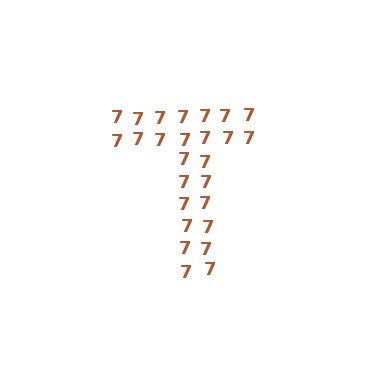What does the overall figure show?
The overall figure shows the letter T.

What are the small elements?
The small elements are digit 7's.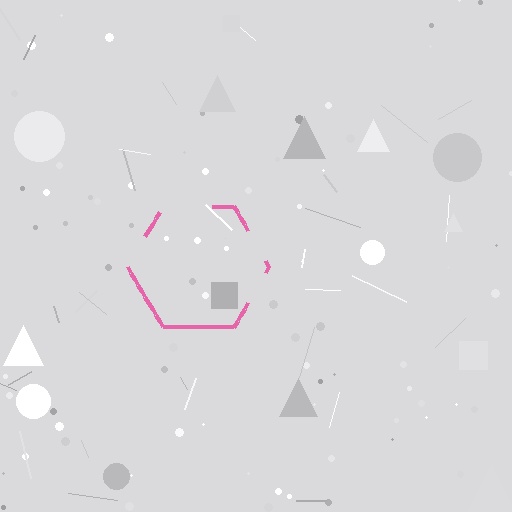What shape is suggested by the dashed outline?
The dashed outline suggests a hexagon.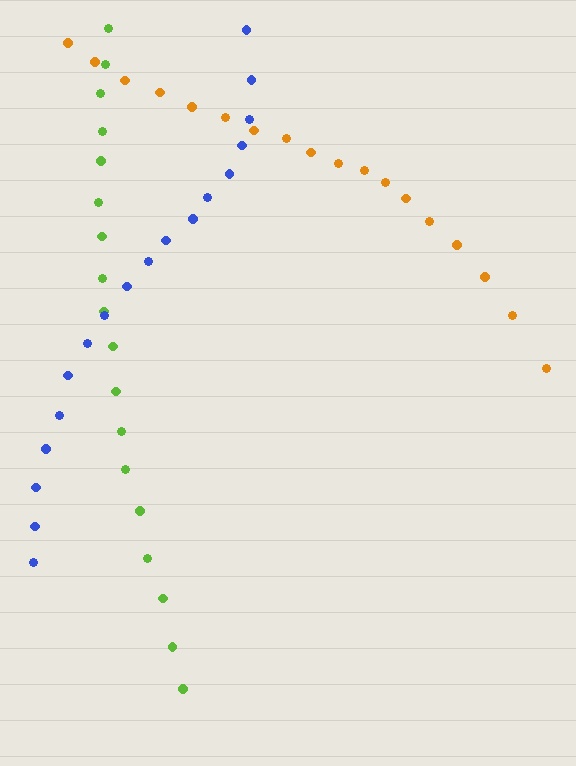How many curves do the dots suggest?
There are 3 distinct paths.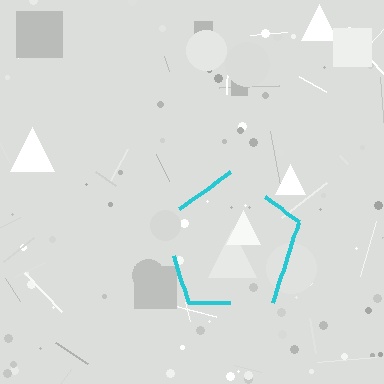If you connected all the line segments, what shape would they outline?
They would outline a pentagon.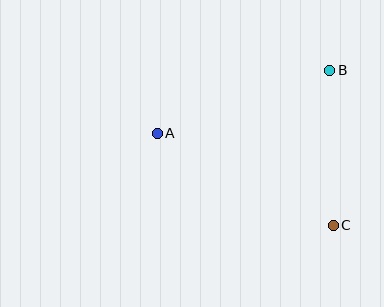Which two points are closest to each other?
Points B and C are closest to each other.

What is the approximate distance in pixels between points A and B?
The distance between A and B is approximately 184 pixels.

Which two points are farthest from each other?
Points A and C are farthest from each other.